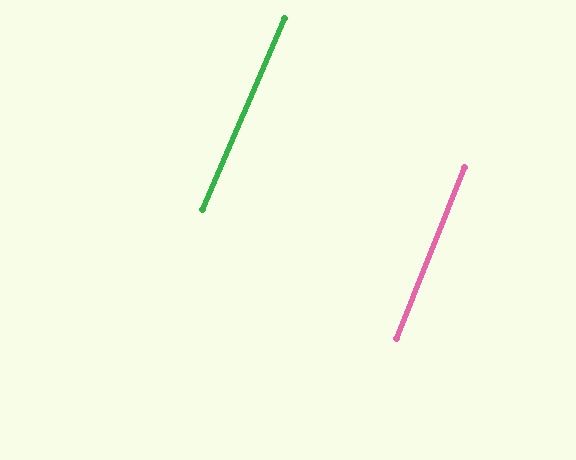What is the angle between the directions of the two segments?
Approximately 2 degrees.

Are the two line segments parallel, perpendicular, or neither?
Parallel — their directions differ by only 1.8°.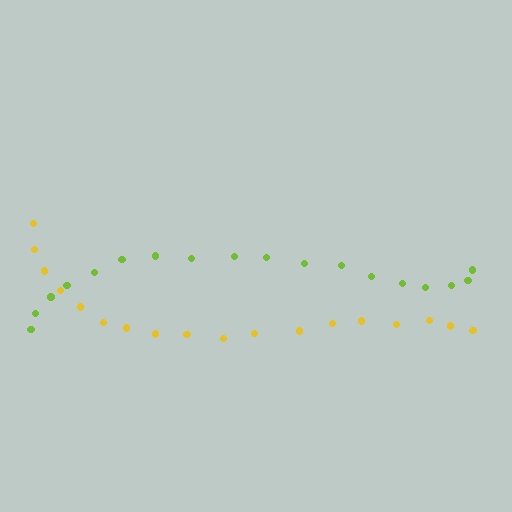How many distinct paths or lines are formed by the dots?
There are 2 distinct paths.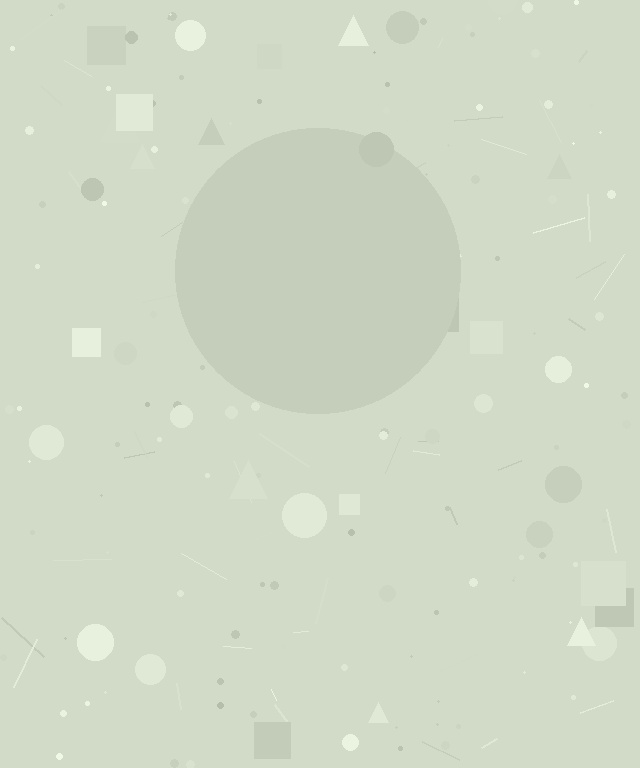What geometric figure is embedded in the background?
A circle is embedded in the background.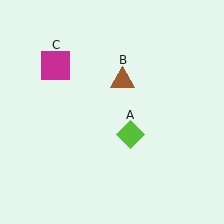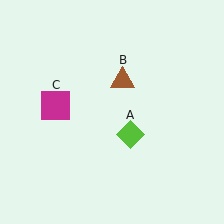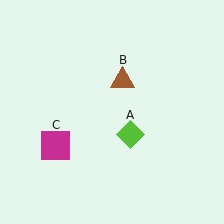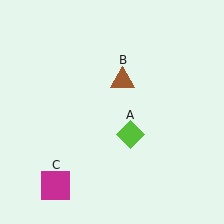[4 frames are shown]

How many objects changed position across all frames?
1 object changed position: magenta square (object C).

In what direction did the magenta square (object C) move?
The magenta square (object C) moved down.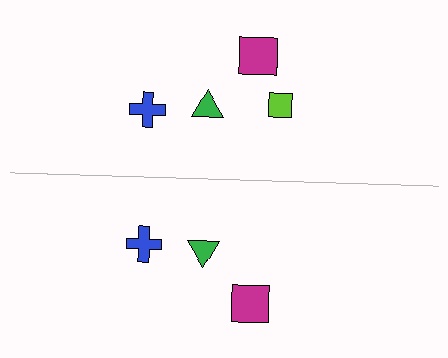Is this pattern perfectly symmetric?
No, the pattern is not perfectly symmetric. A lime square is missing from the bottom side.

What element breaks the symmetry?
A lime square is missing from the bottom side.